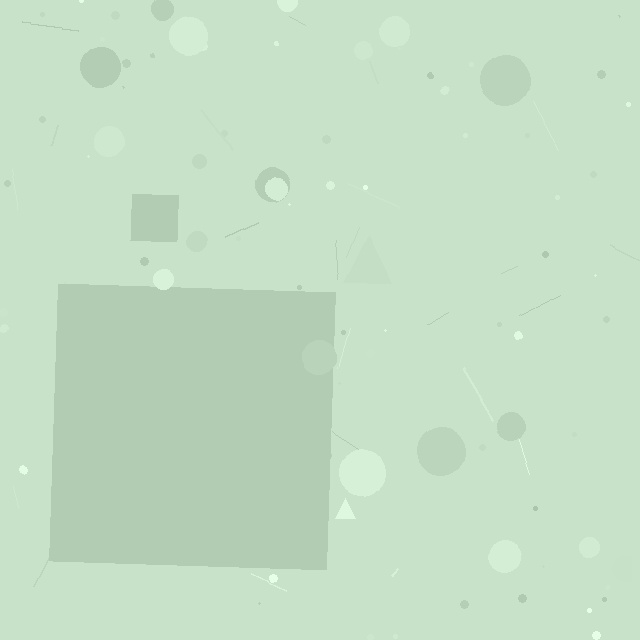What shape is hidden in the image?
A square is hidden in the image.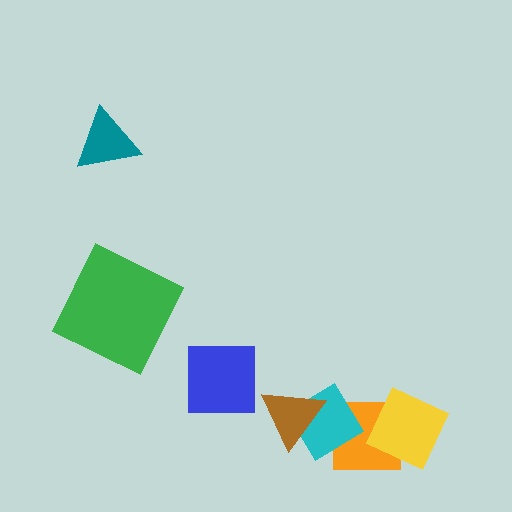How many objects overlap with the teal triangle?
0 objects overlap with the teal triangle.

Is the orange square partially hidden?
Yes, it is partially covered by another shape.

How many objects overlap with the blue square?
0 objects overlap with the blue square.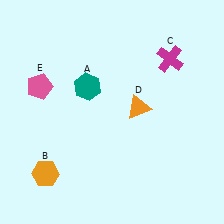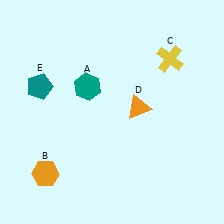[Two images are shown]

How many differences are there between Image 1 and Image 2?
There are 2 differences between the two images.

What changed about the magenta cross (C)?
In Image 1, C is magenta. In Image 2, it changed to yellow.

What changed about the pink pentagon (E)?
In Image 1, E is pink. In Image 2, it changed to teal.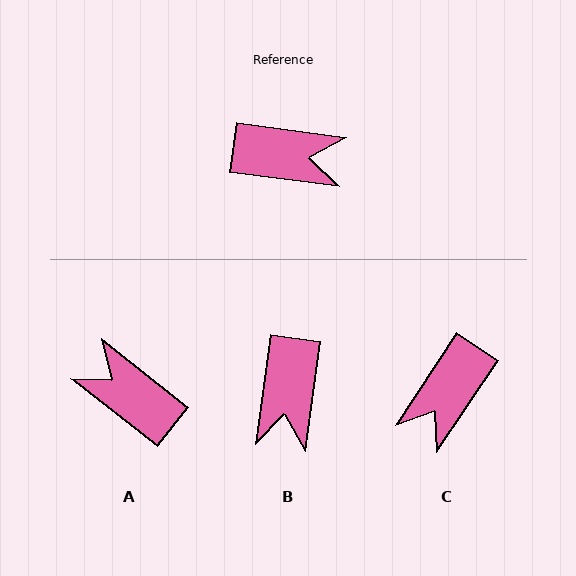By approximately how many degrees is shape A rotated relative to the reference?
Approximately 149 degrees counter-clockwise.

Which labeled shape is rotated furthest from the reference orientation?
A, about 149 degrees away.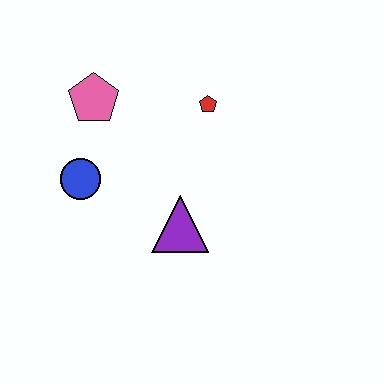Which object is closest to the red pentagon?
The pink pentagon is closest to the red pentagon.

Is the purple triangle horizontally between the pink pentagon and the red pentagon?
Yes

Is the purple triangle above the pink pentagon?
No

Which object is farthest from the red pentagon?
The blue circle is farthest from the red pentagon.